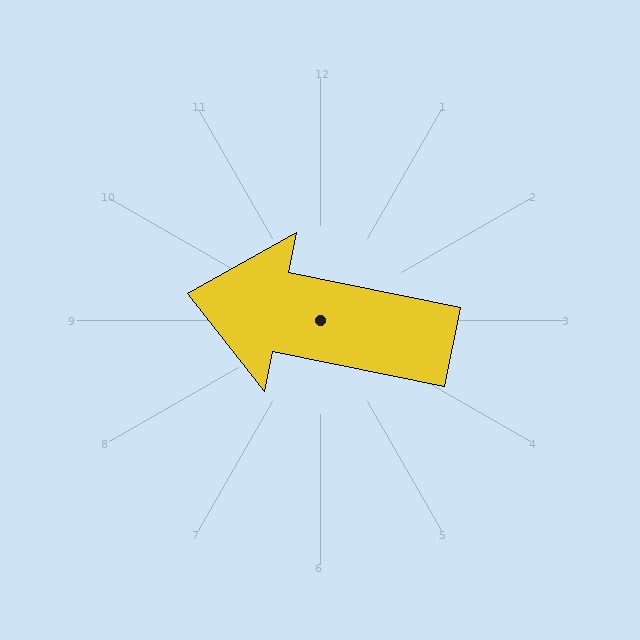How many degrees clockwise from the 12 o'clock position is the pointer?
Approximately 281 degrees.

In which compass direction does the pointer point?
West.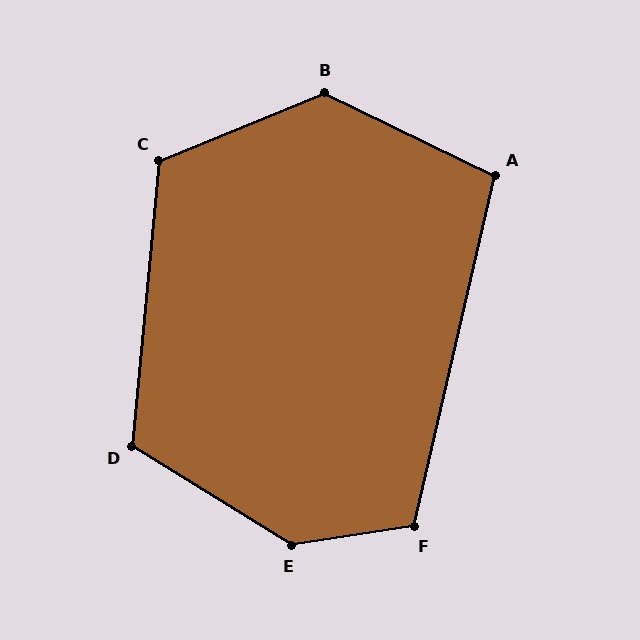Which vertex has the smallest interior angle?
A, at approximately 103 degrees.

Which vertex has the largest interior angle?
E, at approximately 140 degrees.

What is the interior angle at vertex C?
Approximately 118 degrees (obtuse).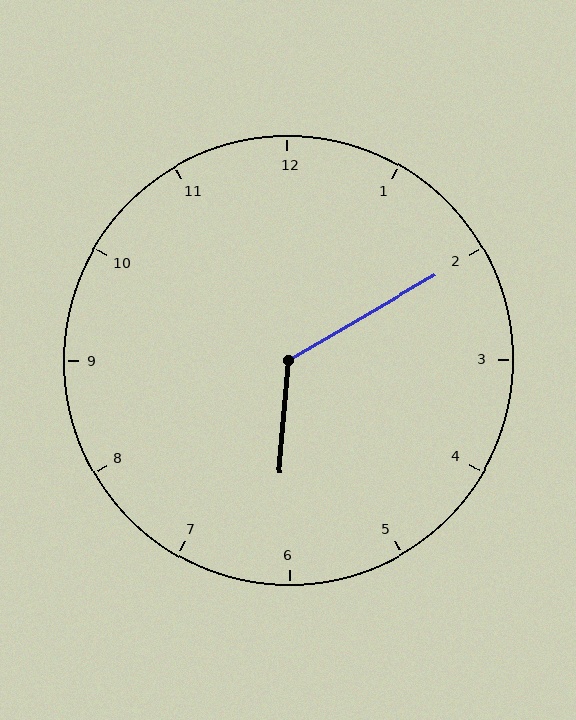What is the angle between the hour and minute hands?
Approximately 125 degrees.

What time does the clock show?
6:10.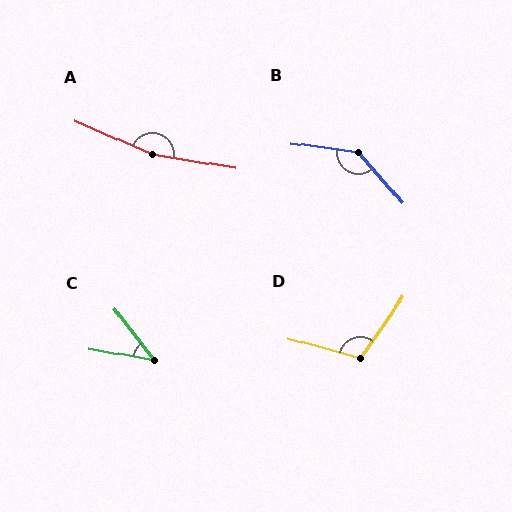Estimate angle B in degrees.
Approximately 139 degrees.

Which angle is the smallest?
C, at approximately 42 degrees.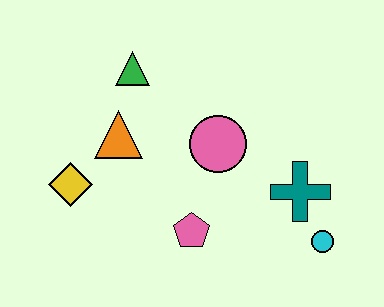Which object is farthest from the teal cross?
The yellow diamond is farthest from the teal cross.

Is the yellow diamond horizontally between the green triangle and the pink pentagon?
No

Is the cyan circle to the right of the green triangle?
Yes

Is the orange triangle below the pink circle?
No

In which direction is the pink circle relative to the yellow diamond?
The pink circle is to the right of the yellow diamond.